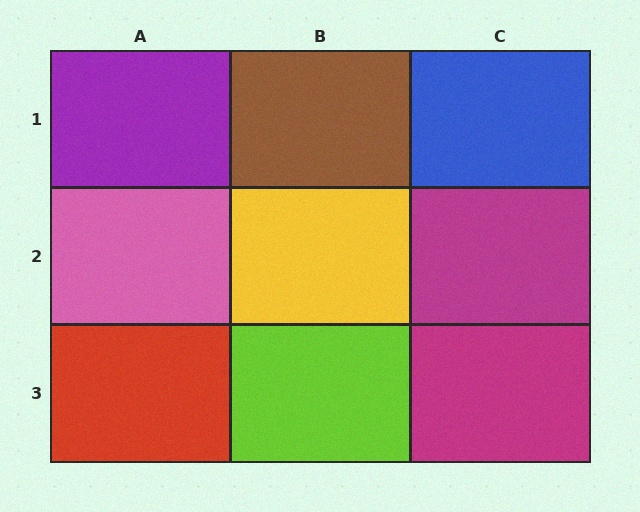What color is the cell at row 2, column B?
Yellow.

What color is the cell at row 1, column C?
Blue.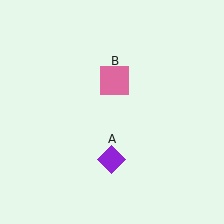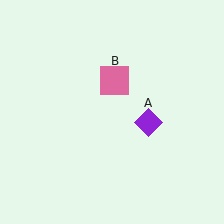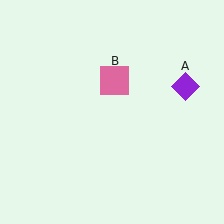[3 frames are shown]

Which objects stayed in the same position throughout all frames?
Pink square (object B) remained stationary.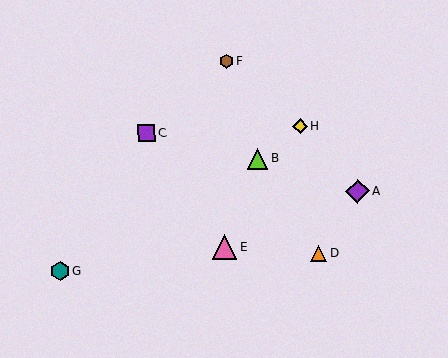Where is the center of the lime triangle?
The center of the lime triangle is at (257, 159).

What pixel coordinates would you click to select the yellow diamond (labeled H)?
Click at (300, 126) to select the yellow diamond H.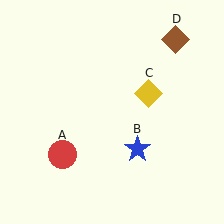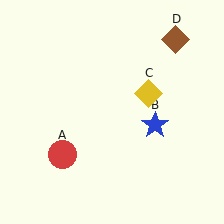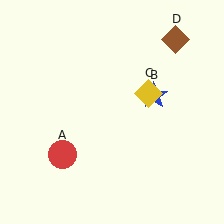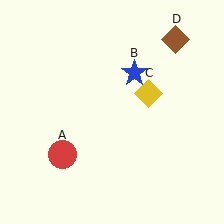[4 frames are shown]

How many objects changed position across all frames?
1 object changed position: blue star (object B).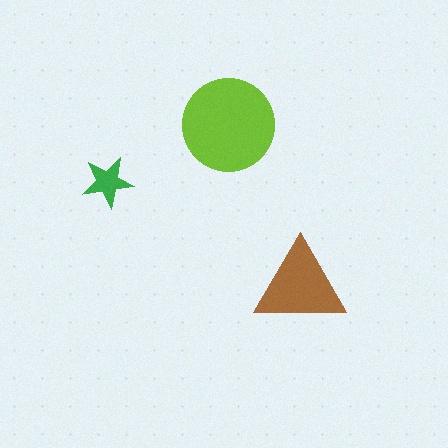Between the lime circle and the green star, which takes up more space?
The lime circle.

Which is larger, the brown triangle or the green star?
The brown triangle.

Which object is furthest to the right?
The brown triangle is rightmost.